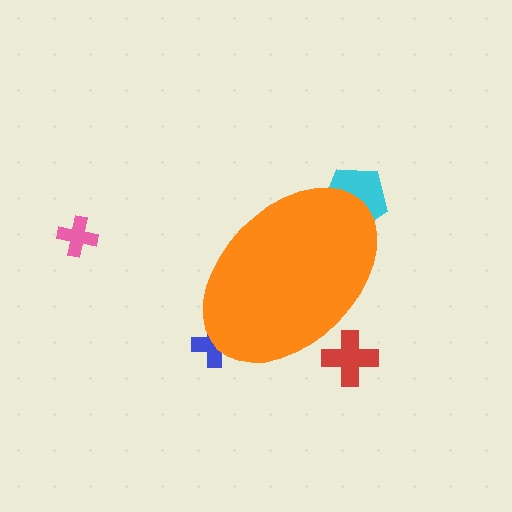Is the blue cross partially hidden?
Yes, the blue cross is partially hidden behind the orange ellipse.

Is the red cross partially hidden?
Yes, the red cross is partially hidden behind the orange ellipse.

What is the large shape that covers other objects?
An orange ellipse.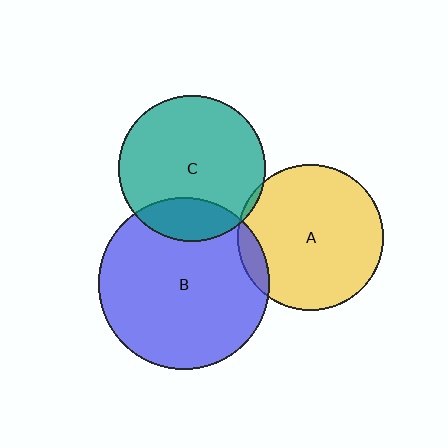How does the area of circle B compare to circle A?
Approximately 1.4 times.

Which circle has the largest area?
Circle B (blue).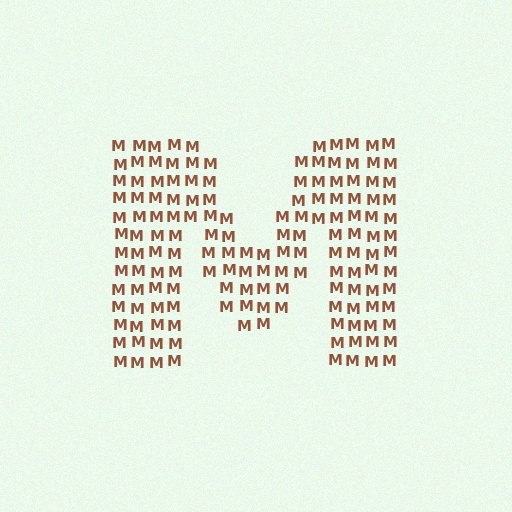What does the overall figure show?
The overall figure shows the letter M.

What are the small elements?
The small elements are letter M's.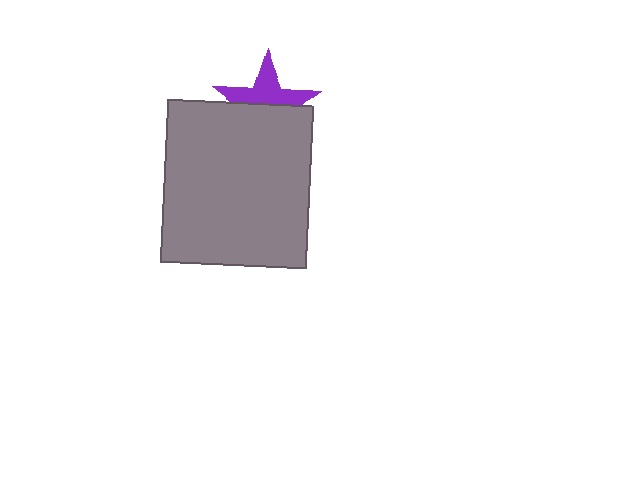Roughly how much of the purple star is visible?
About half of it is visible (roughly 47%).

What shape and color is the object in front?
The object in front is a gray rectangle.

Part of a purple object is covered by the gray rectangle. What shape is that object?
It is a star.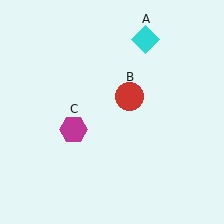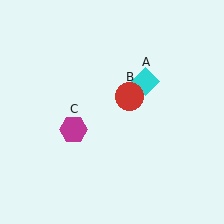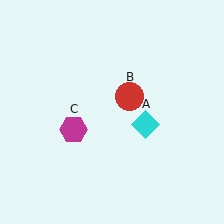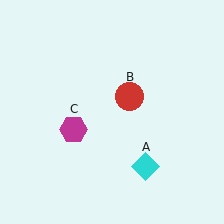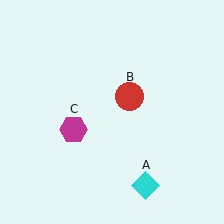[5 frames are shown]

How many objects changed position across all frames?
1 object changed position: cyan diamond (object A).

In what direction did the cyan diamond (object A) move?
The cyan diamond (object A) moved down.